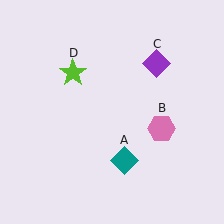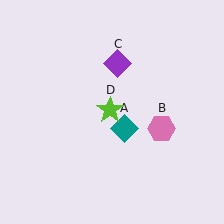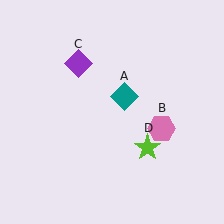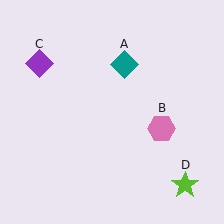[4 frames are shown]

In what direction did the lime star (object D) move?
The lime star (object D) moved down and to the right.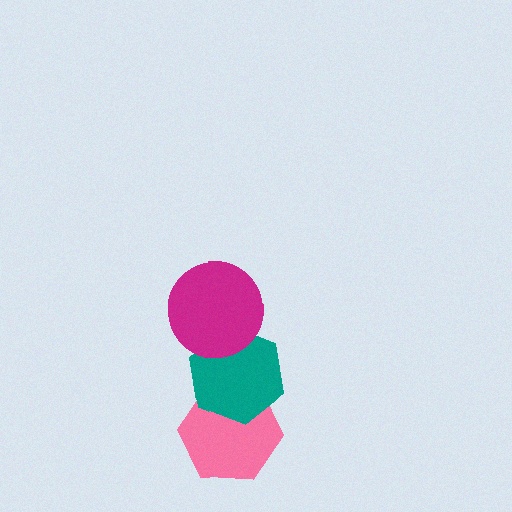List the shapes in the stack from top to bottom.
From top to bottom: the magenta circle, the teal hexagon, the pink hexagon.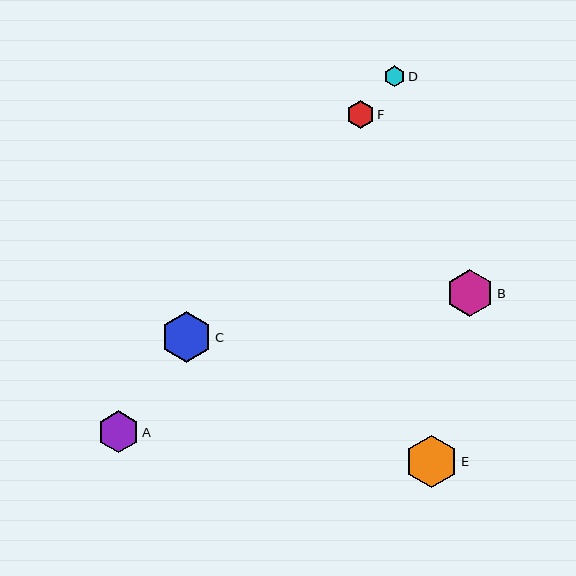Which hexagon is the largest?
Hexagon E is the largest with a size of approximately 53 pixels.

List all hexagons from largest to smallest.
From largest to smallest: E, C, B, A, F, D.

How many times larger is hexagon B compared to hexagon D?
Hexagon B is approximately 2.3 times the size of hexagon D.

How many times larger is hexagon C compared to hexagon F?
Hexagon C is approximately 1.8 times the size of hexagon F.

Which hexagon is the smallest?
Hexagon D is the smallest with a size of approximately 20 pixels.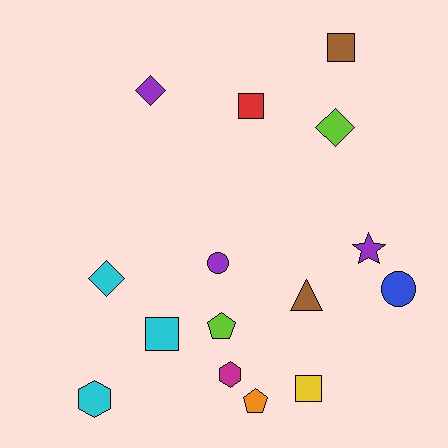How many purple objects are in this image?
There are 3 purple objects.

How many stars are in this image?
There is 1 star.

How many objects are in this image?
There are 15 objects.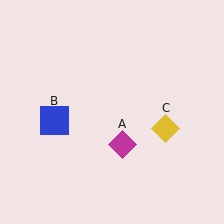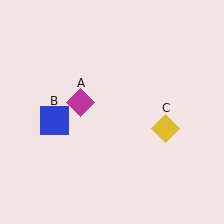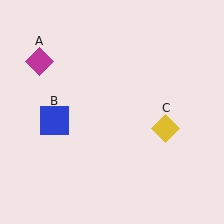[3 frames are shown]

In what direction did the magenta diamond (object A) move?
The magenta diamond (object A) moved up and to the left.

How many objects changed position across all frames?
1 object changed position: magenta diamond (object A).